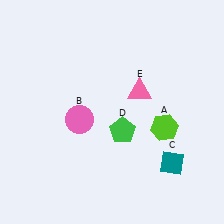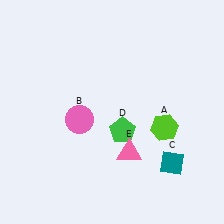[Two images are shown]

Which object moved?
The pink triangle (E) moved down.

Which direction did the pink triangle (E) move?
The pink triangle (E) moved down.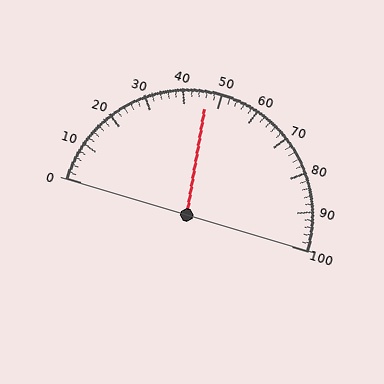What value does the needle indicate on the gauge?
The needle indicates approximately 46.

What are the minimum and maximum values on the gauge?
The gauge ranges from 0 to 100.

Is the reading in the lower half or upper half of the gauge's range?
The reading is in the lower half of the range (0 to 100).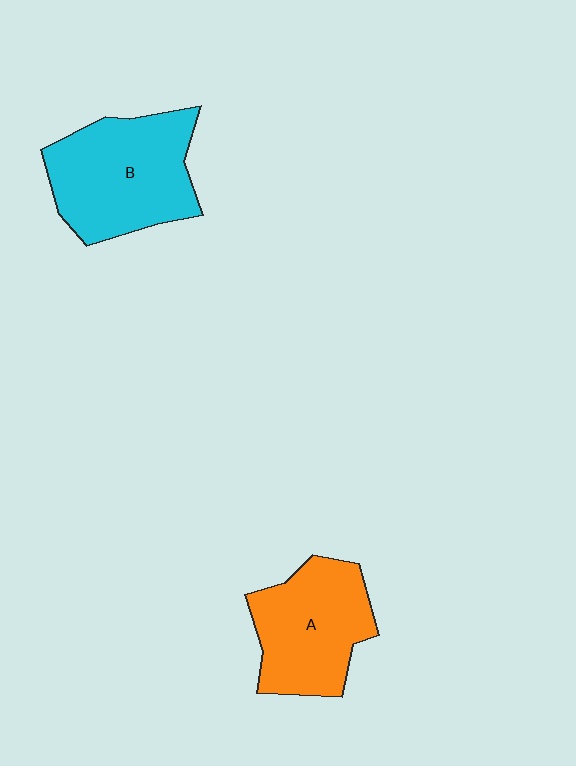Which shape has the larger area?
Shape B (cyan).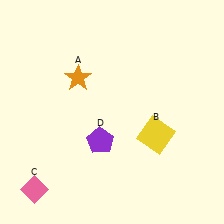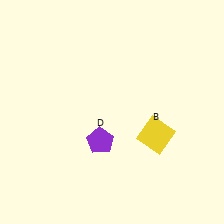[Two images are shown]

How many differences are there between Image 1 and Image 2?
There are 2 differences between the two images.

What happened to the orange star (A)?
The orange star (A) was removed in Image 2. It was in the top-left area of Image 1.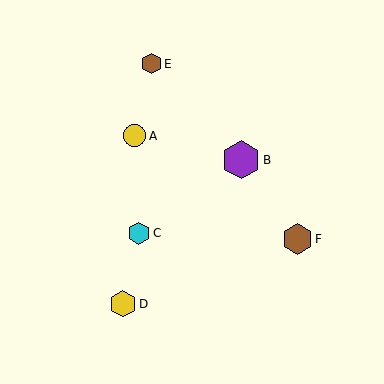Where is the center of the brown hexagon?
The center of the brown hexagon is at (151, 64).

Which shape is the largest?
The purple hexagon (labeled B) is the largest.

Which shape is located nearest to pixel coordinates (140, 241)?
The cyan hexagon (labeled C) at (139, 233) is nearest to that location.